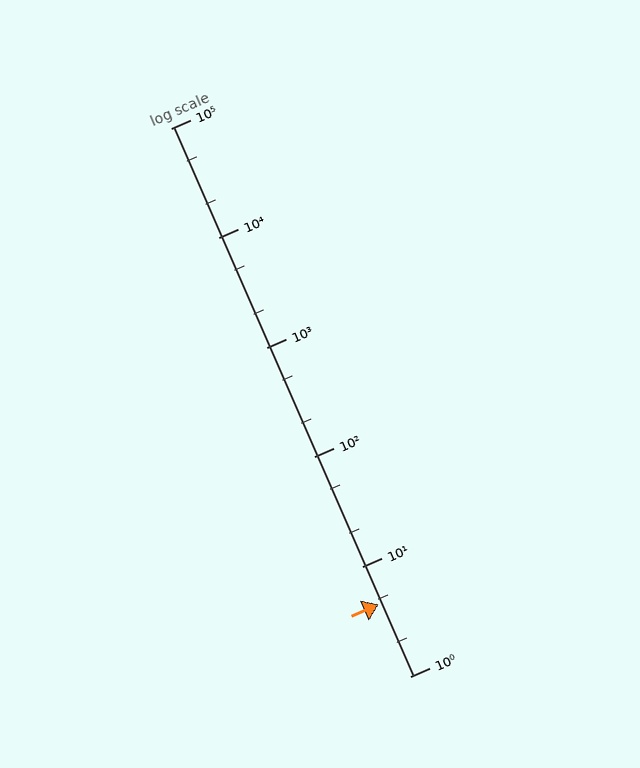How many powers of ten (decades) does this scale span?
The scale spans 5 decades, from 1 to 100000.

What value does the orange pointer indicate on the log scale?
The pointer indicates approximately 4.5.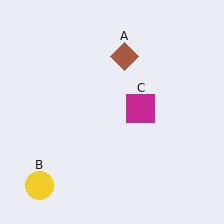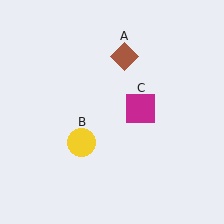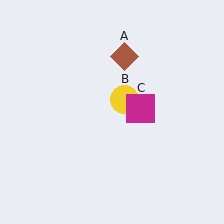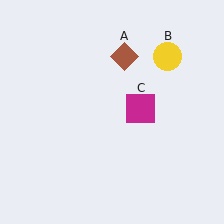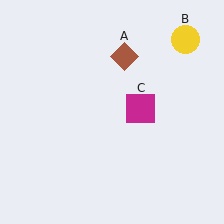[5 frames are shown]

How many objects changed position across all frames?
1 object changed position: yellow circle (object B).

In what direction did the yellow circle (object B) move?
The yellow circle (object B) moved up and to the right.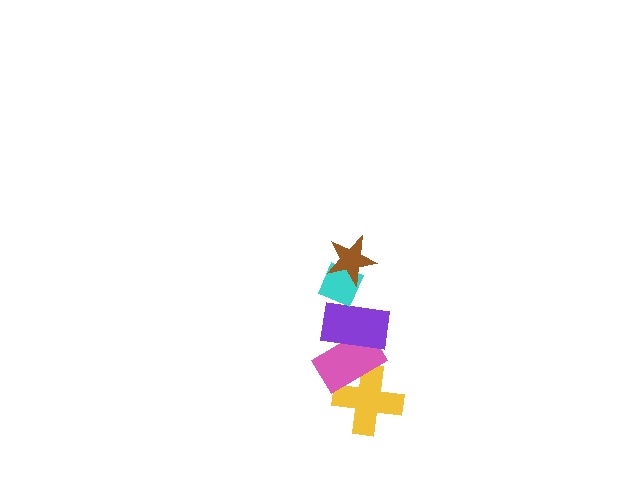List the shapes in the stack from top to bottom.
From top to bottom: the brown star, the cyan diamond, the purple rectangle, the pink rectangle, the yellow cross.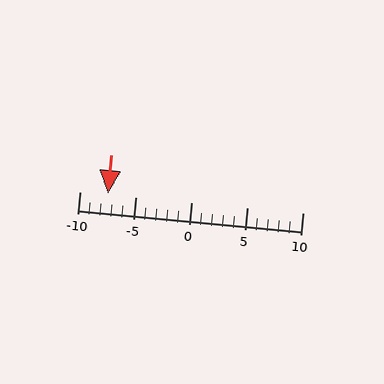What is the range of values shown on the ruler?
The ruler shows values from -10 to 10.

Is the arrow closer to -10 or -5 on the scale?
The arrow is closer to -5.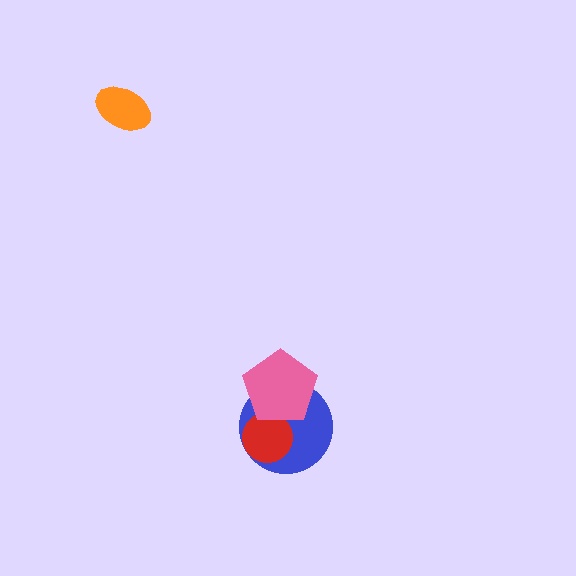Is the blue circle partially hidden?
Yes, it is partially covered by another shape.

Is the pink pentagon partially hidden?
No, no other shape covers it.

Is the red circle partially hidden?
Yes, it is partially covered by another shape.